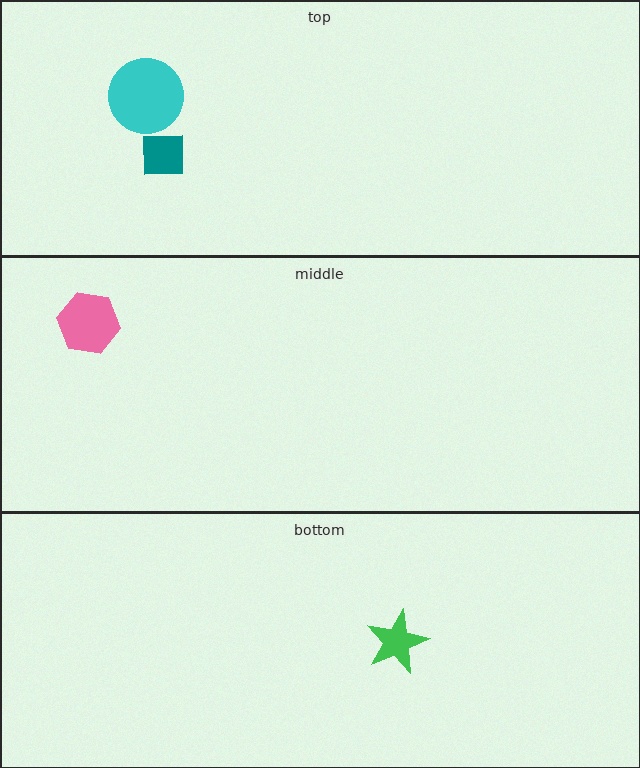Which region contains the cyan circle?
The top region.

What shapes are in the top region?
The teal square, the cyan circle.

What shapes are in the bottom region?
The green star.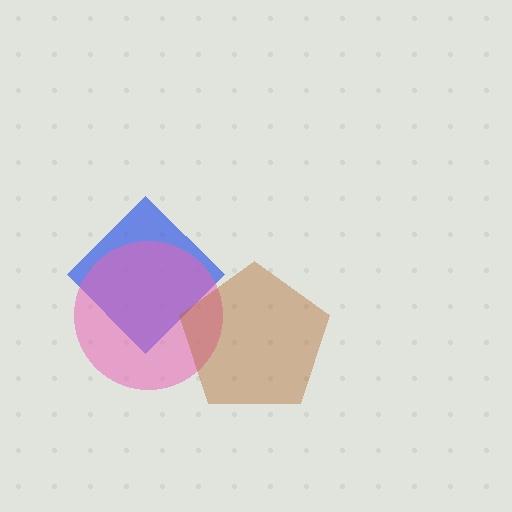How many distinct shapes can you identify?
There are 3 distinct shapes: a blue diamond, a pink circle, a brown pentagon.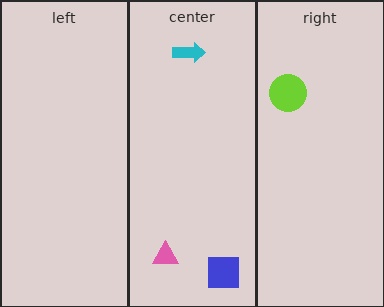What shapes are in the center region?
The blue square, the cyan arrow, the pink triangle.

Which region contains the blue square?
The center region.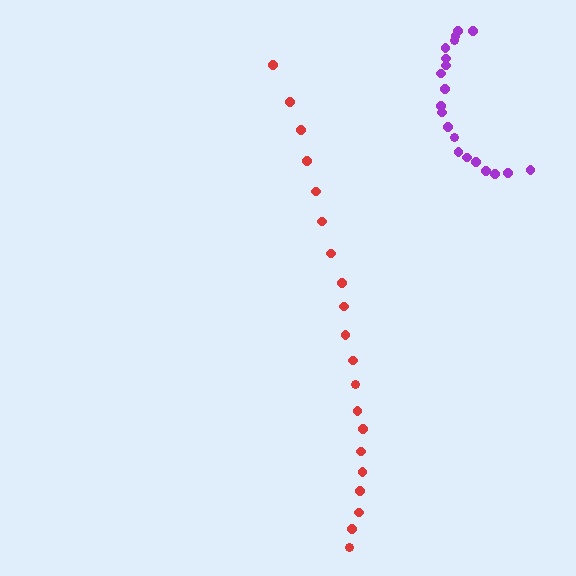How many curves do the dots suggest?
There are 2 distinct paths.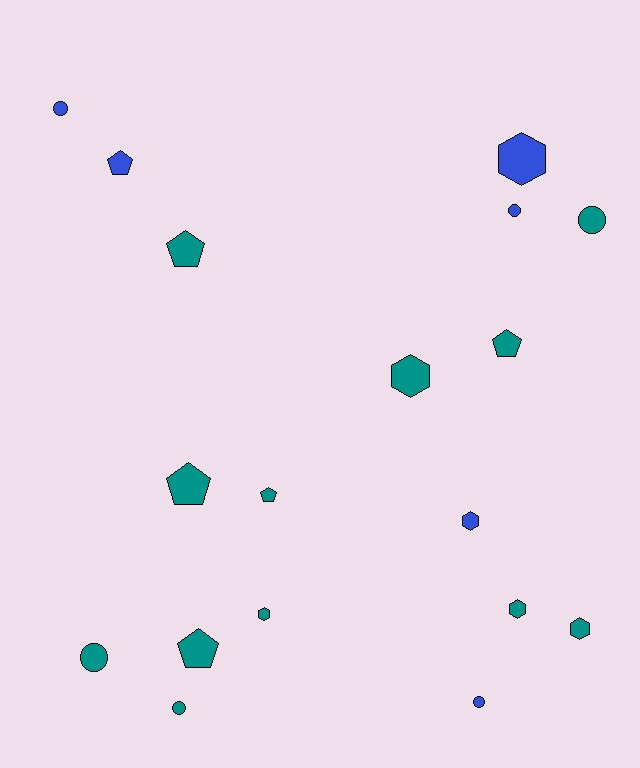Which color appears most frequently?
Teal, with 12 objects.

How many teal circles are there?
There are 3 teal circles.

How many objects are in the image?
There are 18 objects.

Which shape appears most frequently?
Circle, with 6 objects.